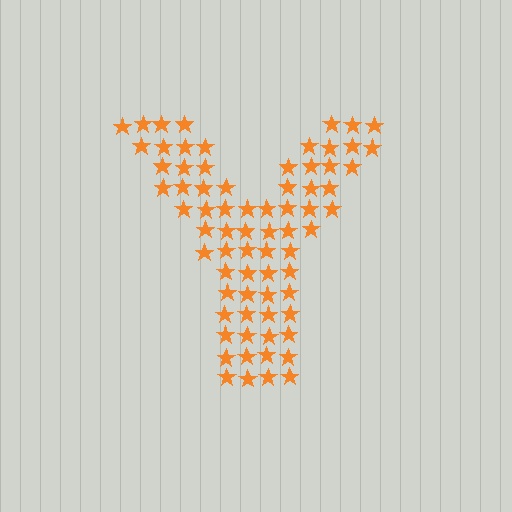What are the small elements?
The small elements are stars.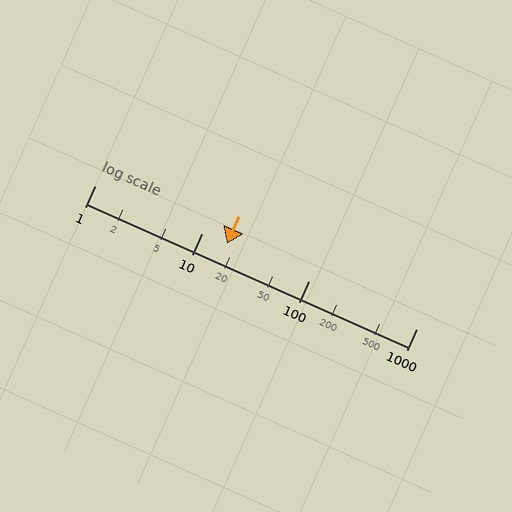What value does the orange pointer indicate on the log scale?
The pointer indicates approximately 17.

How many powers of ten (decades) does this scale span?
The scale spans 3 decades, from 1 to 1000.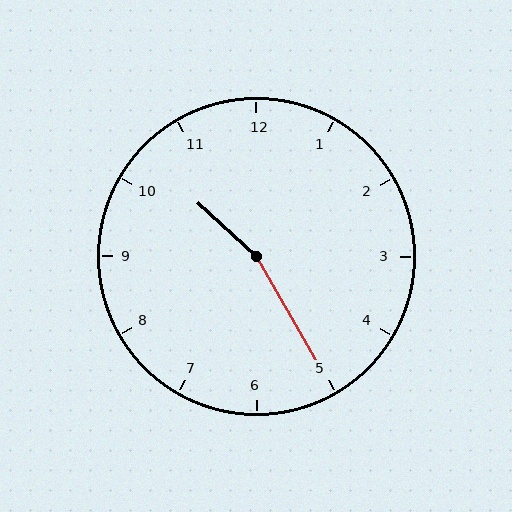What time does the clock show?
10:25.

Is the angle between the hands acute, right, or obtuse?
It is obtuse.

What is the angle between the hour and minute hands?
Approximately 162 degrees.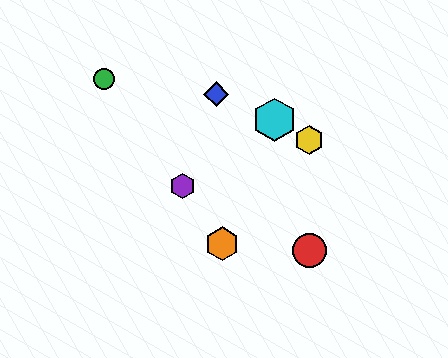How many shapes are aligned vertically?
2 shapes (the red circle, the yellow hexagon) are aligned vertically.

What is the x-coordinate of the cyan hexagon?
The cyan hexagon is at x≈275.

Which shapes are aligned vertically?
The red circle, the yellow hexagon are aligned vertically.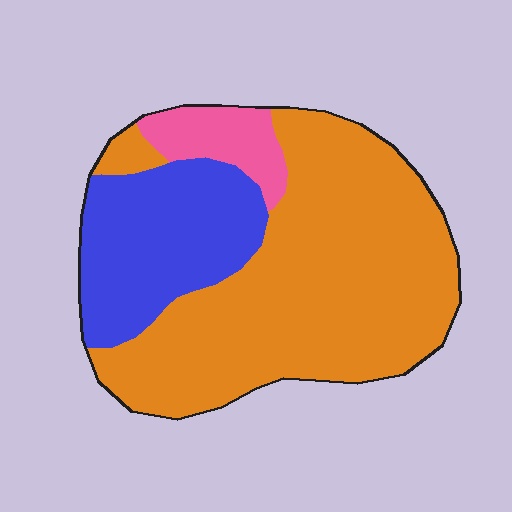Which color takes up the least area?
Pink, at roughly 10%.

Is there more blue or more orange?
Orange.